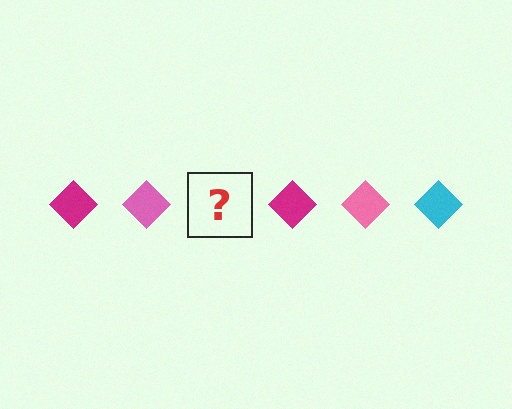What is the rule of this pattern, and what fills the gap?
The rule is that the pattern cycles through magenta, pink, cyan diamonds. The gap should be filled with a cyan diamond.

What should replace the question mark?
The question mark should be replaced with a cyan diamond.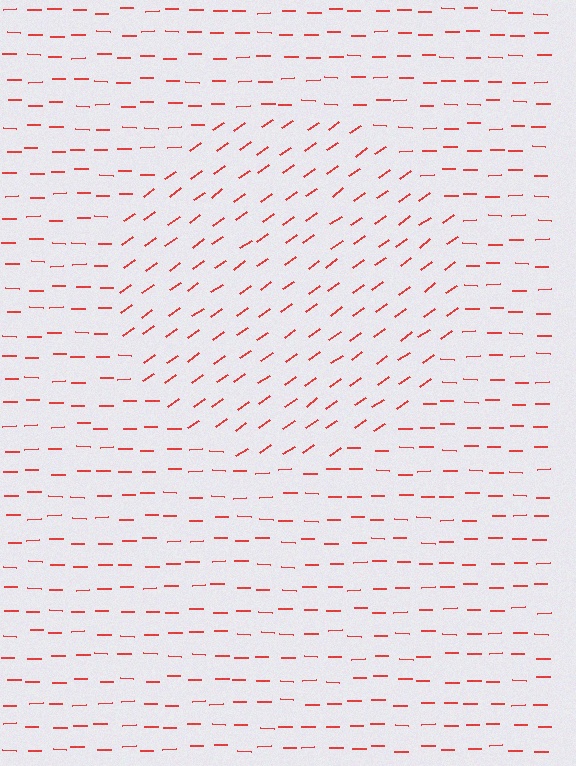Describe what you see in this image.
The image is filled with small red line segments. A circle region in the image has lines oriented differently from the surrounding lines, creating a visible texture boundary.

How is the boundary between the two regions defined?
The boundary is defined purely by a change in line orientation (approximately 36 degrees difference). All lines are the same color and thickness.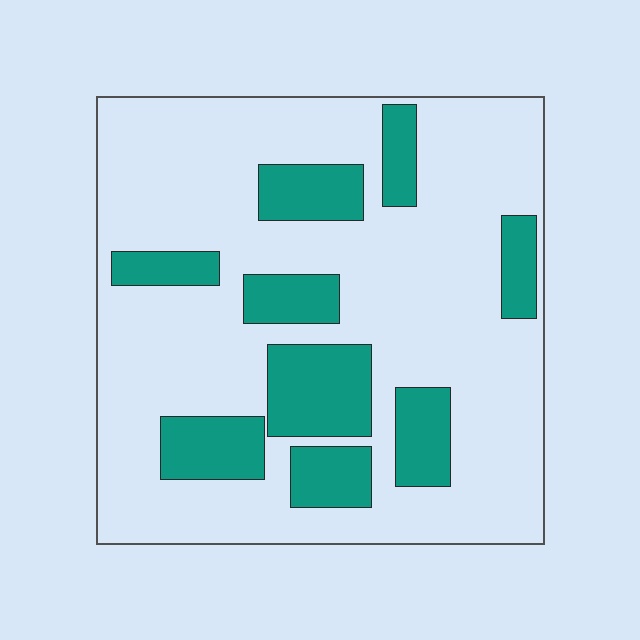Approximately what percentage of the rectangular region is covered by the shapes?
Approximately 25%.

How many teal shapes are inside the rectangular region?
9.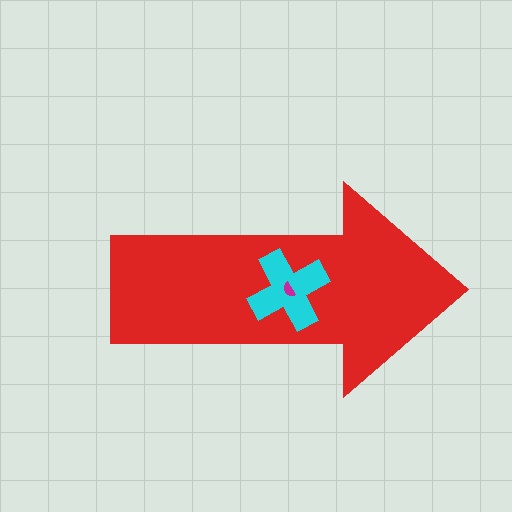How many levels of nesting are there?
3.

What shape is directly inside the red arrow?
The cyan cross.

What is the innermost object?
The magenta semicircle.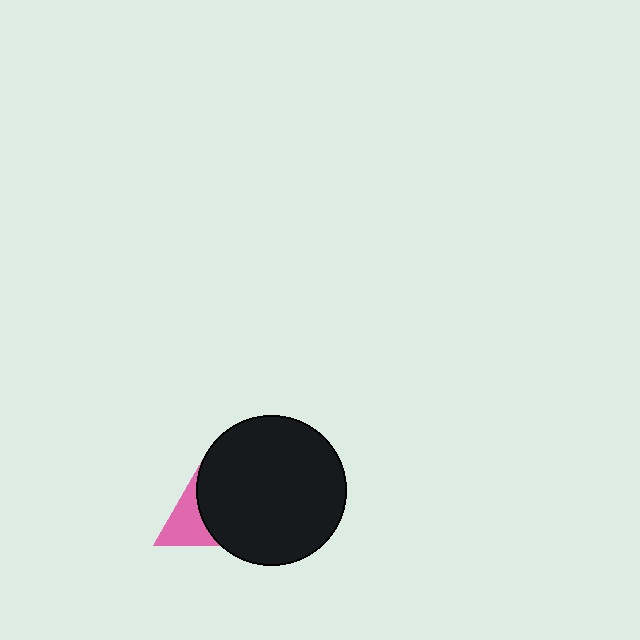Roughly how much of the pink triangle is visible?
A small part of it is visible (roughly 39%).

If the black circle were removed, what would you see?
You would see the complete pink triangle.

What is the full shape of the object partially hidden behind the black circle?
The partially hidden object is a pink triangle.